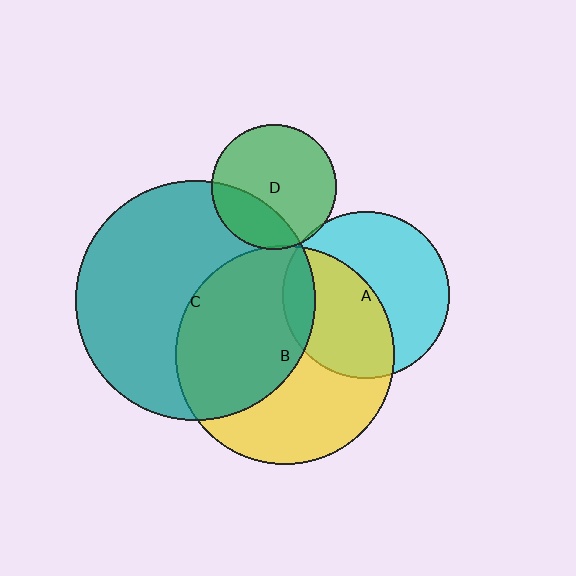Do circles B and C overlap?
Yes.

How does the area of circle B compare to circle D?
Approximately 3.1 times.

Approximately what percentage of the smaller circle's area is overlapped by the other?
Approximately 50%.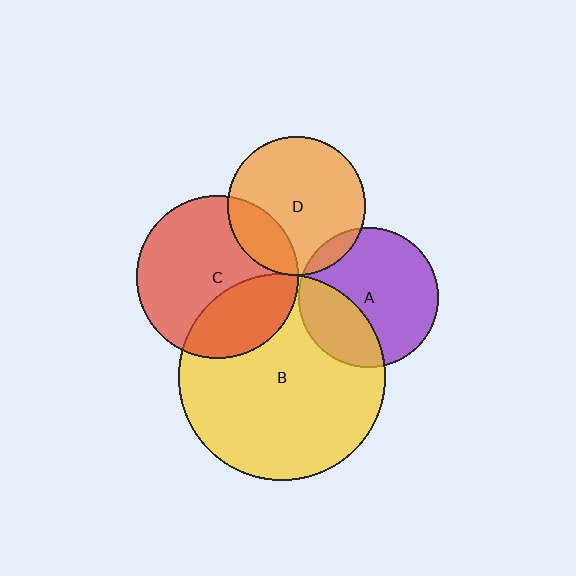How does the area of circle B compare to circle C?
Approximately 1.6 times.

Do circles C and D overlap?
Yes.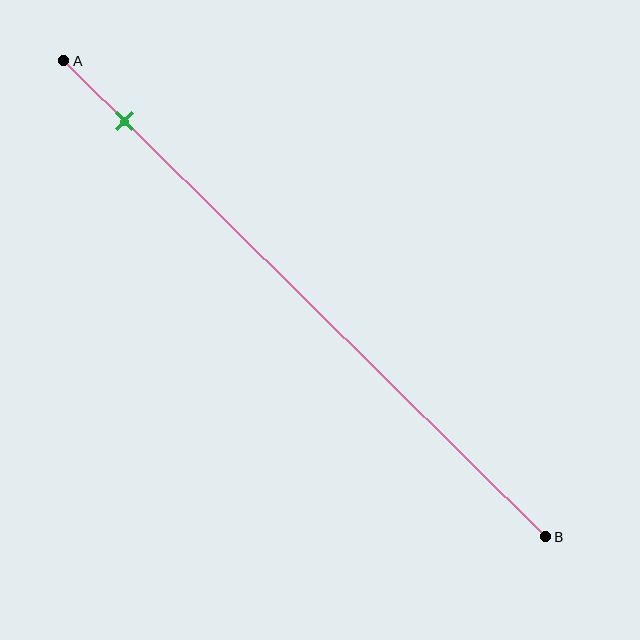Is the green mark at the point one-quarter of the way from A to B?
No, the mark is at about 15% from A, not at the 25% one-quarter point.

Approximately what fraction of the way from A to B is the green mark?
The green mark is approximately 15% of the way from A to B.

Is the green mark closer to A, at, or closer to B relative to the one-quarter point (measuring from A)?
The green mark is closer to point A than the one-quarter point of segment AB.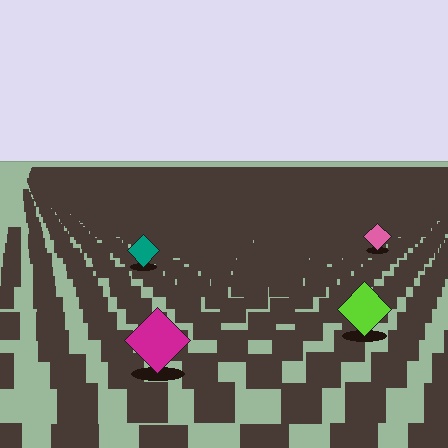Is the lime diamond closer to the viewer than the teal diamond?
Yes. The lime diamond is closer — you can tell from the texture gradient: the ground texture is coarser near it.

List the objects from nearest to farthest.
From nearest to farthest: the magenta diamond, the lime diamond, the teal diamond, the pink diamond.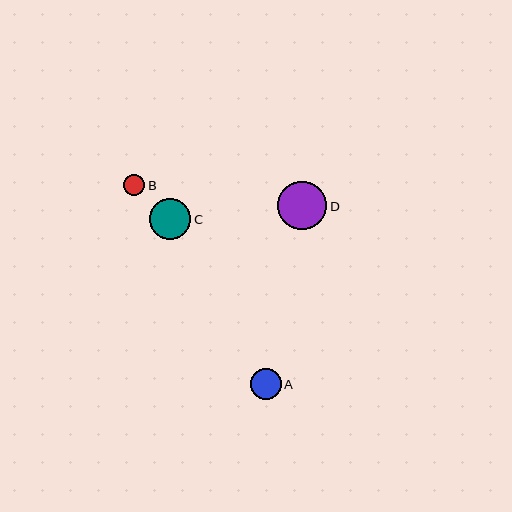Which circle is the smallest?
Circle B is the smallest with a size of approximately 21 pixels.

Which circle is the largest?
Circle D is the largest with a size of approximately 49 pixels.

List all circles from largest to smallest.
From largest to smallest: D, C, A, B.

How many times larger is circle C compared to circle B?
Circle C is approximately 2.0 times the size of circle B.